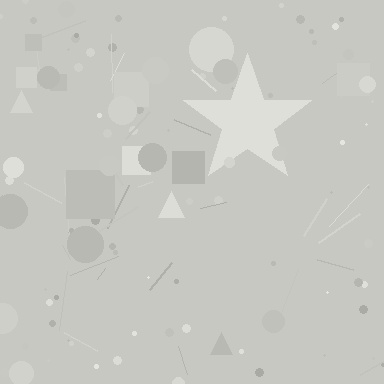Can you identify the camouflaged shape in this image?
The camouflaged shape is a star.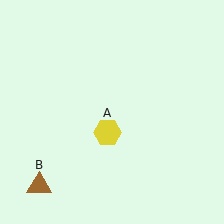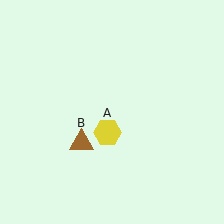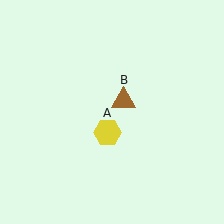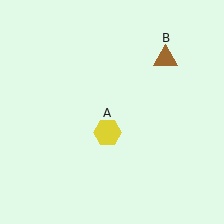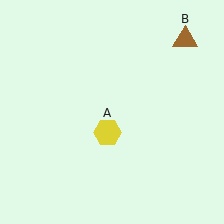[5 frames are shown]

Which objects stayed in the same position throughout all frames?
Yellow hexagon (object A) remained stationary.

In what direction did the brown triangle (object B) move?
The brown triangle (object B) moved up and to the right.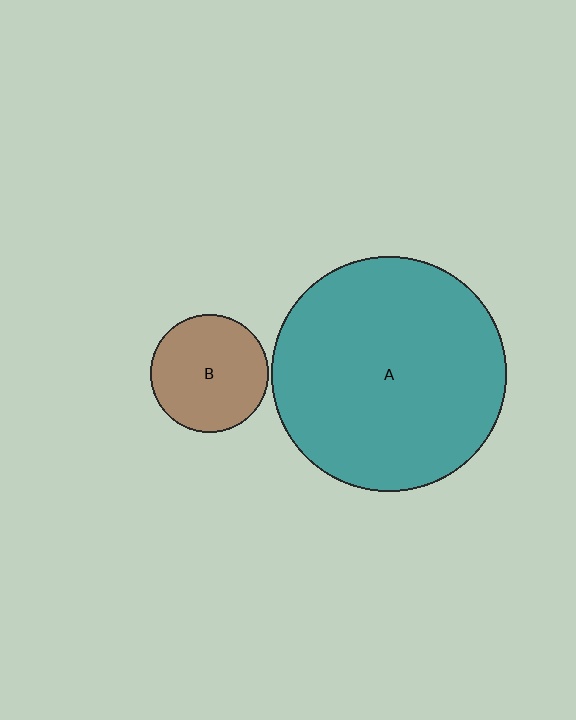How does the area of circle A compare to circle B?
Approximately 4.0 times.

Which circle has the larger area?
Circle A (teal).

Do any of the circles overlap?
No, none of the circles overlap.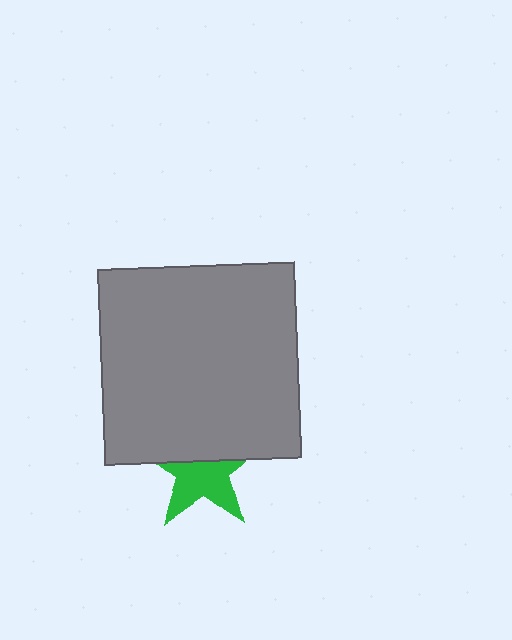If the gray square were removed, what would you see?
You would see the complete green star.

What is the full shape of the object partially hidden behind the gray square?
The partially hidden object is a green star.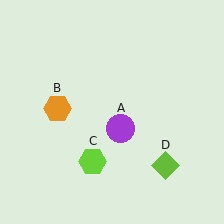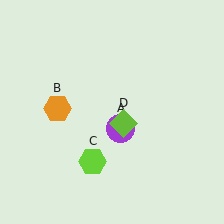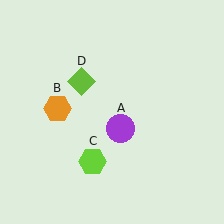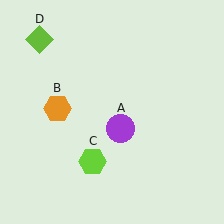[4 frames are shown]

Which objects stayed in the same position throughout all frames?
Purple circle (object A) and orange hexagon (object B) and lime hexagon (object C) remained stationary.